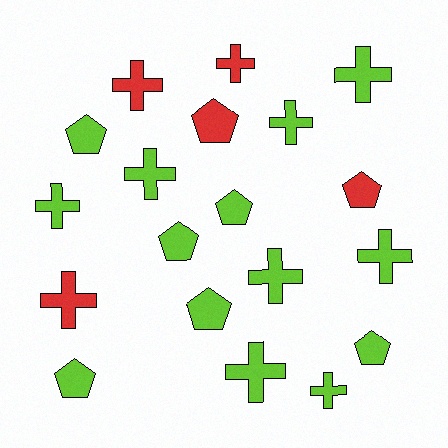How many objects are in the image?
There are 19 objects.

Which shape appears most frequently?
Cross, with 11 objects.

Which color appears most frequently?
Lime, with 14 objects.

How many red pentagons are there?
There are 2 red pentagons.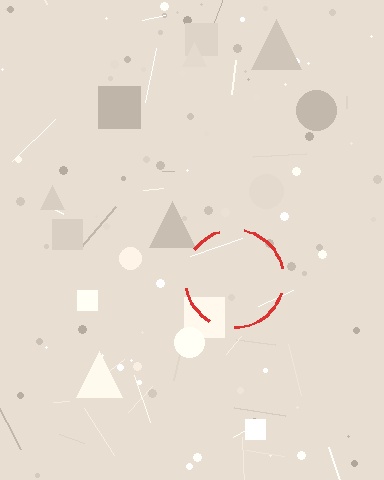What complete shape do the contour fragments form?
The contour fragments form a circle.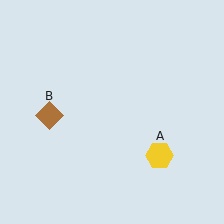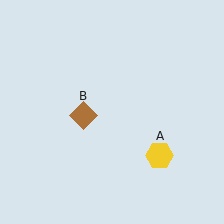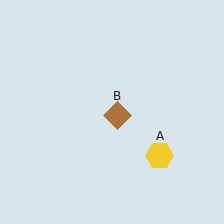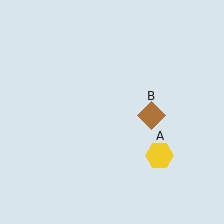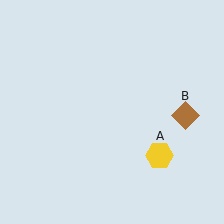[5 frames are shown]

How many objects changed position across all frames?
1 object changed position: brown diamond (object B).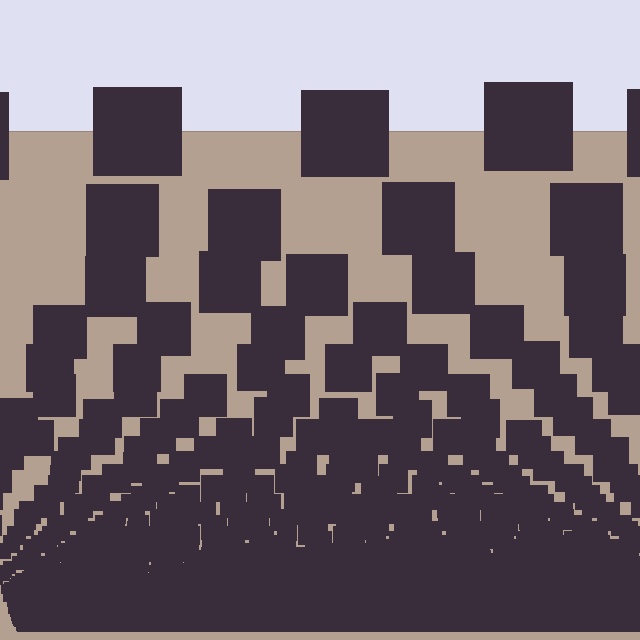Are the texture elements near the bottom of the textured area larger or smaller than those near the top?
Smaller. The gradient is inverted — elements near the bottom are smaller and denser.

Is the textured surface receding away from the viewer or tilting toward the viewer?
The surface appears to tilt toward the viewer. Texture elements get larger and sparser toward the top.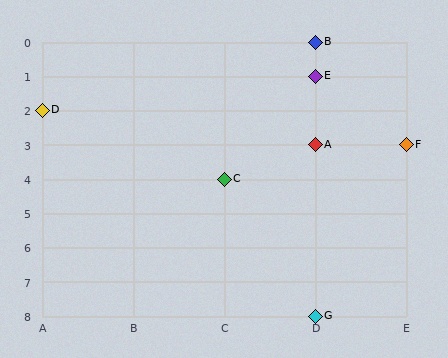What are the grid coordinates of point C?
Point C is at grid coordinates (C, 4).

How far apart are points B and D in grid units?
Points B and D are 3 columns and 2 rows apart (about 3.6 grid units diagonally).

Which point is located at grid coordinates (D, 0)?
Point B is at (D, 0).